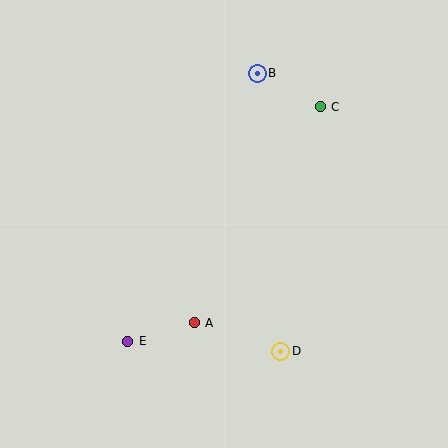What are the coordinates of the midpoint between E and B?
The midpoint between E and B is at (193, 207).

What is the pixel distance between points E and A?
The distance between E and A is 69 pixels.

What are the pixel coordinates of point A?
Point A is at (194, 323).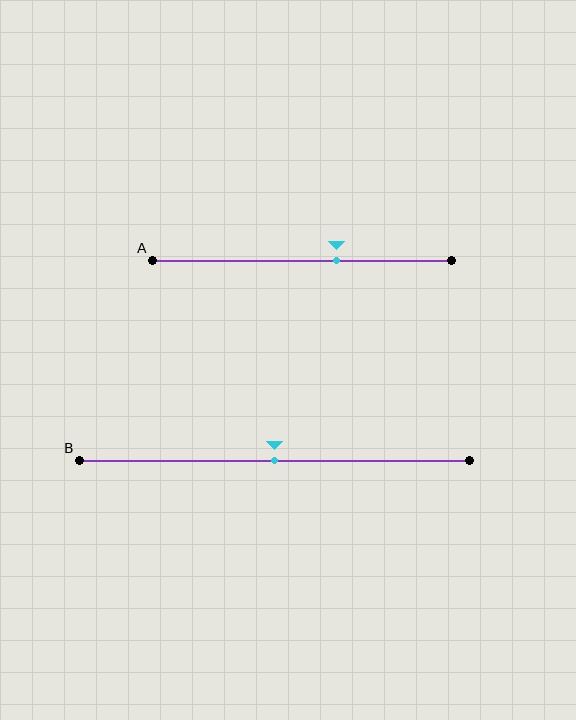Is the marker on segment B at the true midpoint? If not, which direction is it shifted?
Yes, the marker on segment B is at the true midpoint.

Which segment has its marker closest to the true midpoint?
Segment B has its marker closest to the true midpoint.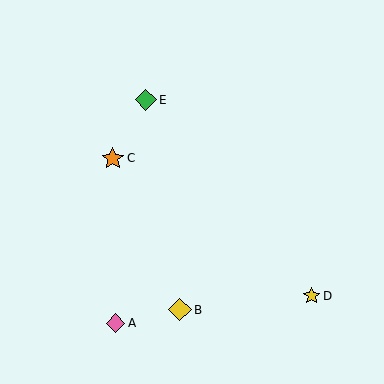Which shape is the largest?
The yellow diamond (labeled B) is the largest.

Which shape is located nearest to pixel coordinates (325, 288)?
The yellow star (labeled D) at (312, 296) is nearest to that location.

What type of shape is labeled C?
Shape C is an orange star.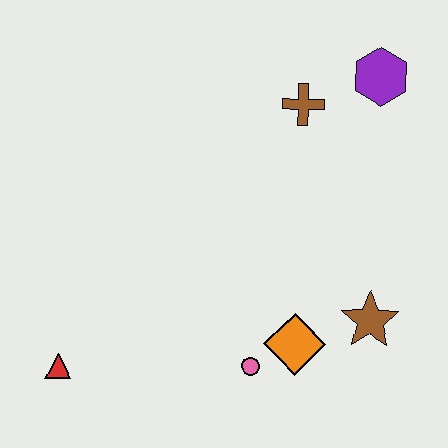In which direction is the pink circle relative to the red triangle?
The pink circle is to the right of the red triangle.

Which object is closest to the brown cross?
The purple hexagon is closest to the brown cross.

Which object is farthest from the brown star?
The red triangle is farthest from the brown star.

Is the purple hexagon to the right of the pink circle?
Yes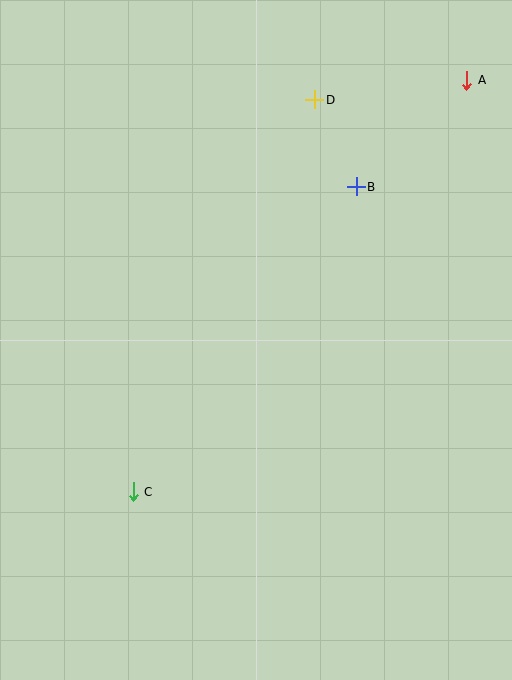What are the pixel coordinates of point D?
Point D is at (315, 100).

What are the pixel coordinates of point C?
Point C is at (133, 492).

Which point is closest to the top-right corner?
Point A is closest to the top-right corner.